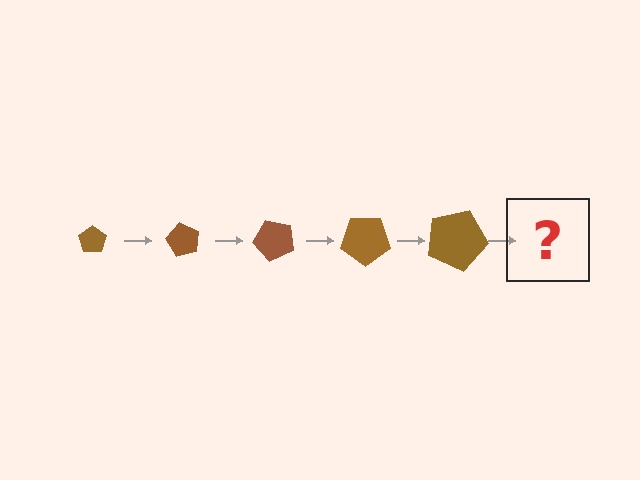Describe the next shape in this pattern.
It should be a pentagon, larger than the previous one and rotated 300 degrees from the start.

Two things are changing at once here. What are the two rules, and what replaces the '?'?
The two rules are that the pentagon grows larger each step and it rotates 60 degrees each step. The '?' should be a pentagon, larger than the previous one and rotated 300 degrees from the start.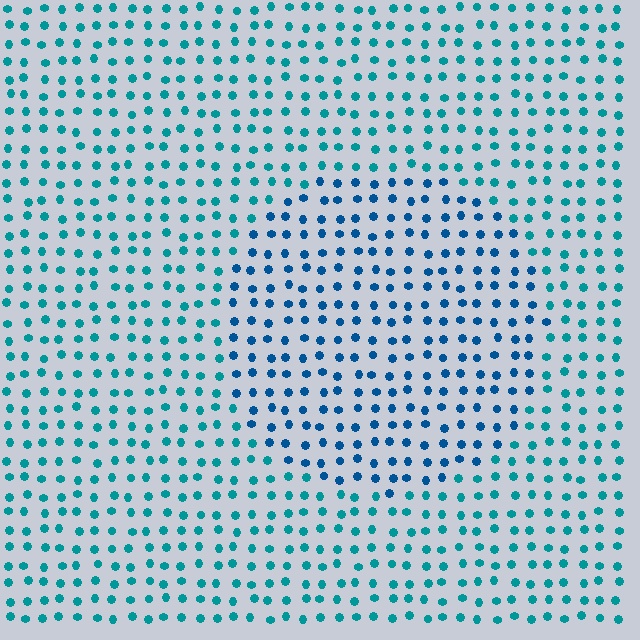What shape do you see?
I see a circle.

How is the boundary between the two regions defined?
The boundary is defined purely by a slight shift in hue (about 27 degrees). Spacing, size, and orientation are identical on both sides.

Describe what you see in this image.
The image is filled with small teal elements in a uniform arrangement. A circle-shaped region is visible where the elements are tinted to a slightly different hue, forming a subtle color boundary.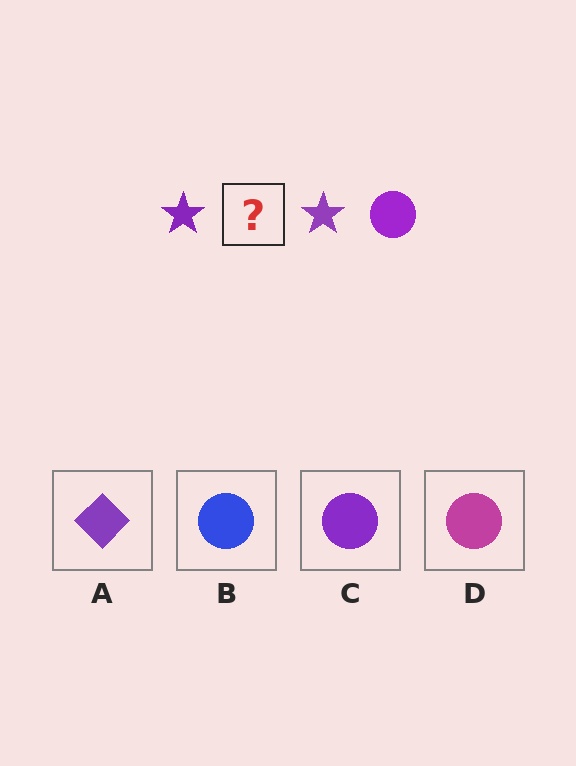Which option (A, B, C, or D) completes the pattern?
C.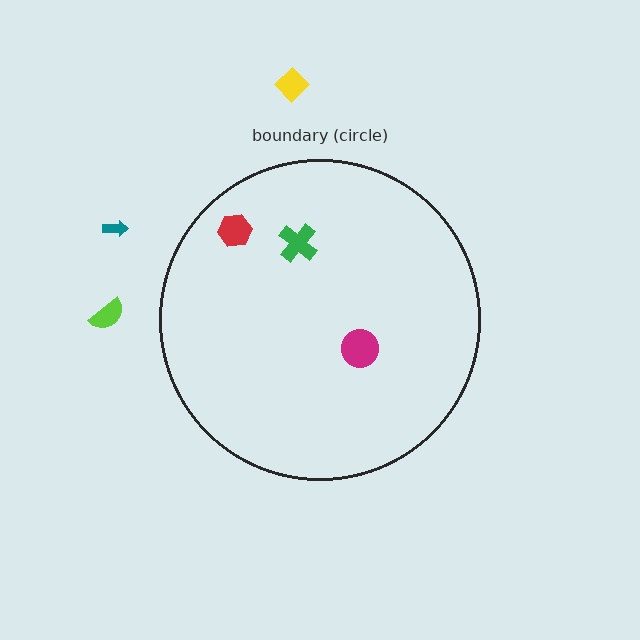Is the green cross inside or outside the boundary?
Inside.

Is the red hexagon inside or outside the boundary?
Inside.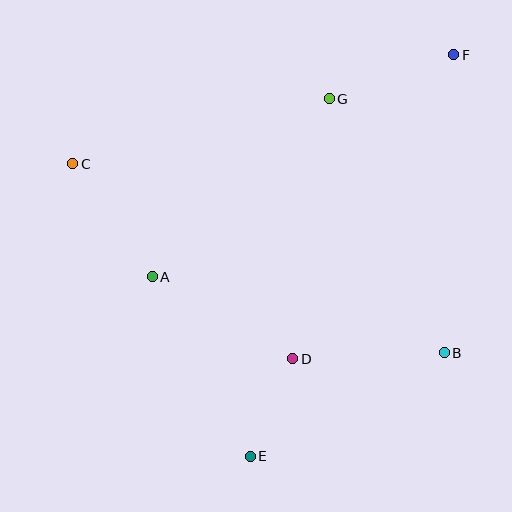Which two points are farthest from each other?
Points E and F are farthest from each other.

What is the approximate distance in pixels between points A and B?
The distance between A and B is approximately 302 pixels.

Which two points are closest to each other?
Points D and E are closest to each other.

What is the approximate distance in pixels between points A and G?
The distance between A and G is approximately 251 pixels.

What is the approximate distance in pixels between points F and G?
The distance between F and G is approximately 132 pixels.